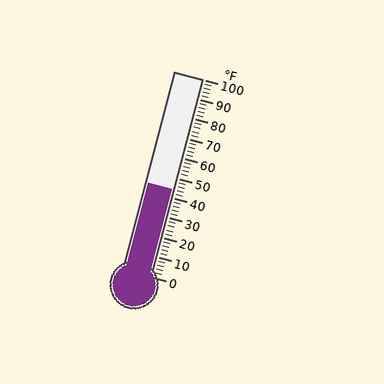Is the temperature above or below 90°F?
The temperature is below 90°F.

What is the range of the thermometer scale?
The thermometer scale ranges from 0°F to 100°F.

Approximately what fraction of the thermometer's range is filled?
The thermometer is filled to approximately 45% of its range.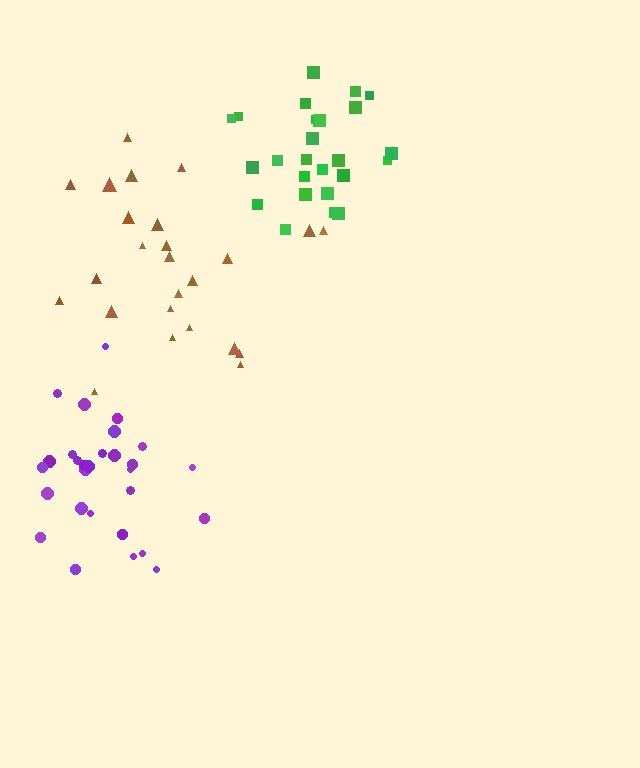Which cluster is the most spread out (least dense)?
Brown.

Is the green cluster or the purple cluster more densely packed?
Purple.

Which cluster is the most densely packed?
Purple.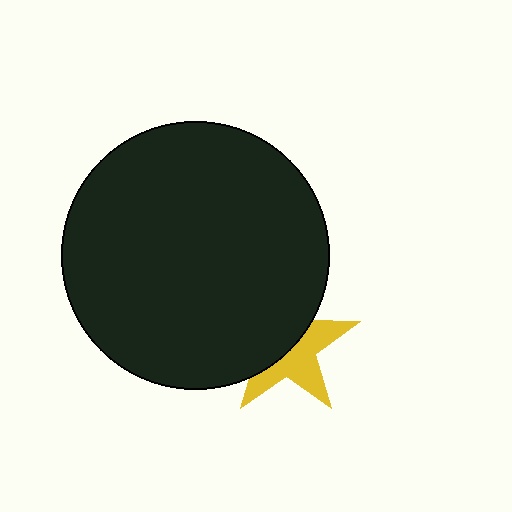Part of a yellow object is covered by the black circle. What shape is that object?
It is a star.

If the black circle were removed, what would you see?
You would see the complete yellow star.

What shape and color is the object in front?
The object in front is a black circle.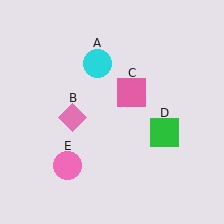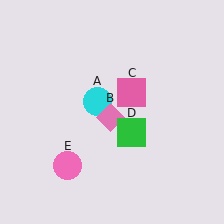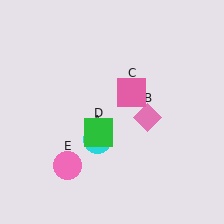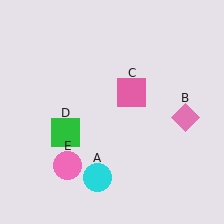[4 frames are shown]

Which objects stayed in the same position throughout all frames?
Pink square (object C) and pink circle (object E) remained stationary.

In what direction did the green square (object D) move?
The green square (object D) moved left.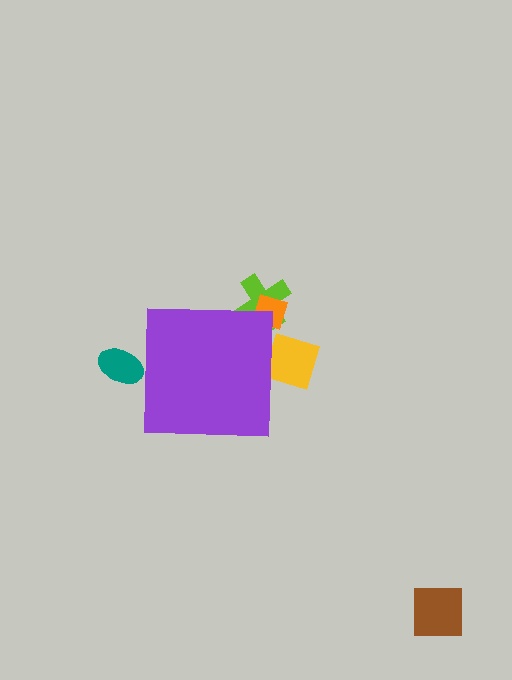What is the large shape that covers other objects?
A purple square.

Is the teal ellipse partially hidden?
Yes, the teal ellipse is partially hidden behind the purple square.